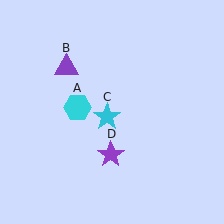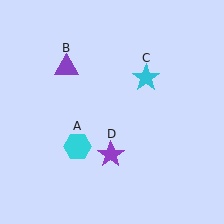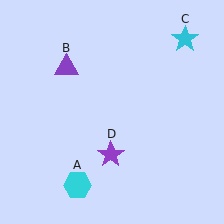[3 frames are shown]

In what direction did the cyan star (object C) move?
The cyan star (object C) moved up and to the right.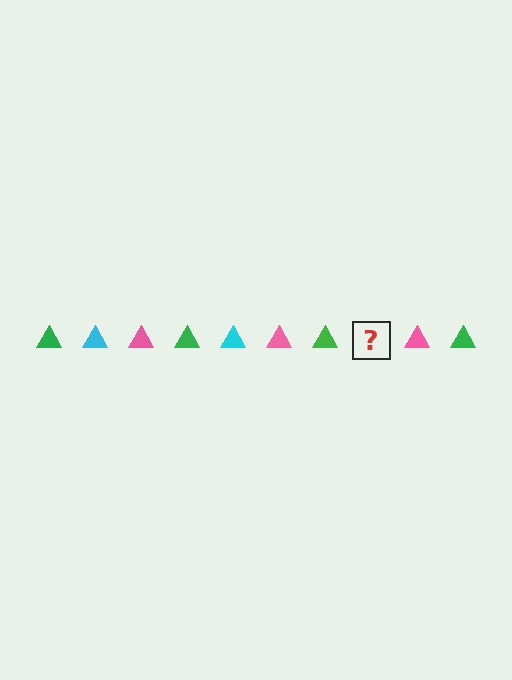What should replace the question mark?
The question mark should be replaced with a cyan triangle.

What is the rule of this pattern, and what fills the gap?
The rule is that the pattern cycles through green, cyan, pink triangles. The gap should be filled with a cyan triangle.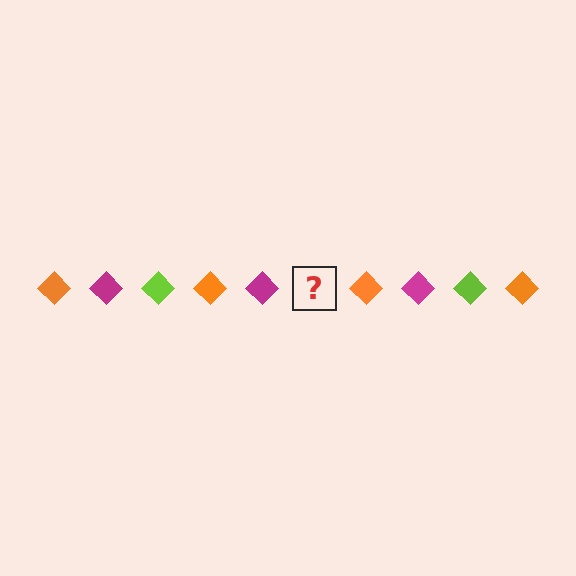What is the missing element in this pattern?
The missing element is a lime diamond.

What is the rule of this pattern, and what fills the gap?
The rule is that the pattern cycles through orange, magenta, lime diamonds. The gap should be filled with a lime diamond.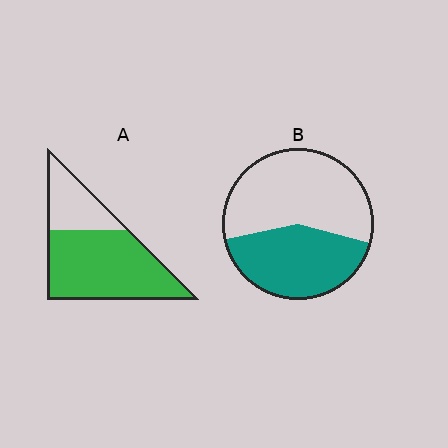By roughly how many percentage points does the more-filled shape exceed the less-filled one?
By roughly 30 percentage points (A over B).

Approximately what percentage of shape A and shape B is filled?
A is approximately 70% and B is approximately 45%.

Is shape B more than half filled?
No.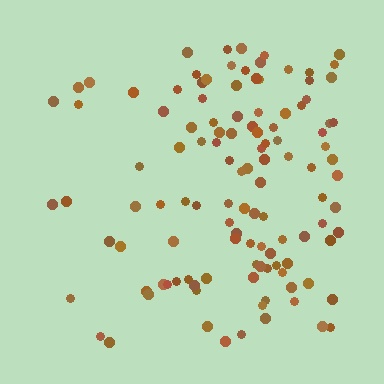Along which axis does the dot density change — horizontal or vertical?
Horizontal.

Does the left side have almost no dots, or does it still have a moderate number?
Still a moderate number, just noticeably fewer than the right.